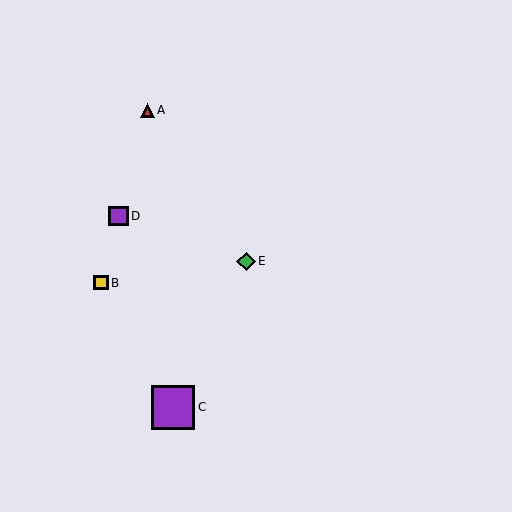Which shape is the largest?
The purple square (labeled C) is the largest.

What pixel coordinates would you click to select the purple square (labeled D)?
Click at (119, 216) to select the purple square D.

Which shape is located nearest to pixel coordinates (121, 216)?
The purple square (labeled D) at (119, 216) is nearest to that location.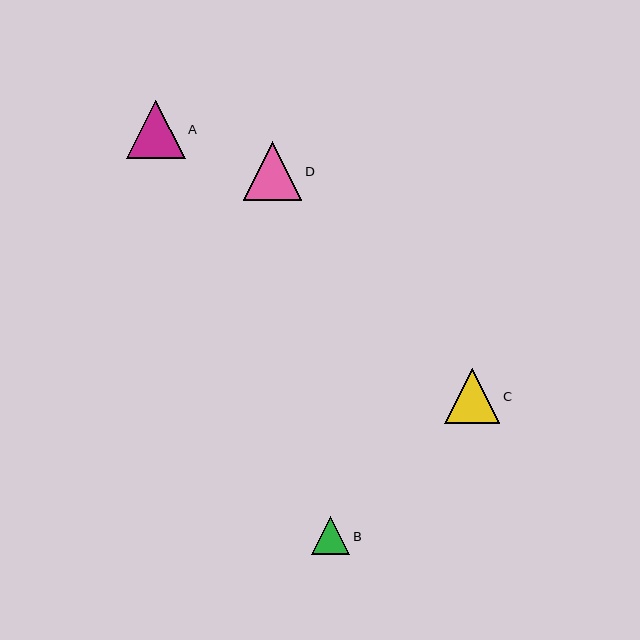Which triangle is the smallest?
Triangle B is the smallest with a size of approximately 38 pixels.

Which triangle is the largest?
Triangle D is the largest with a size of approximately 59 pixels.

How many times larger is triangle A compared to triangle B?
Triangle A is approximately 1.5 times the size of triangle B.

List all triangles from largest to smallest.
From largest to smallest: D, A, C, B.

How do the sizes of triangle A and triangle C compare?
Triangle A and triangle C are approximately the same size.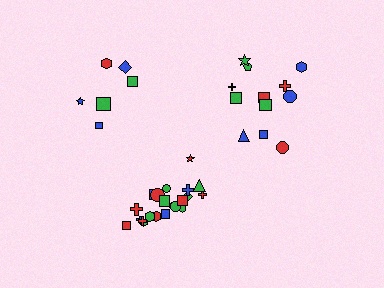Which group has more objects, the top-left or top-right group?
The top-right group.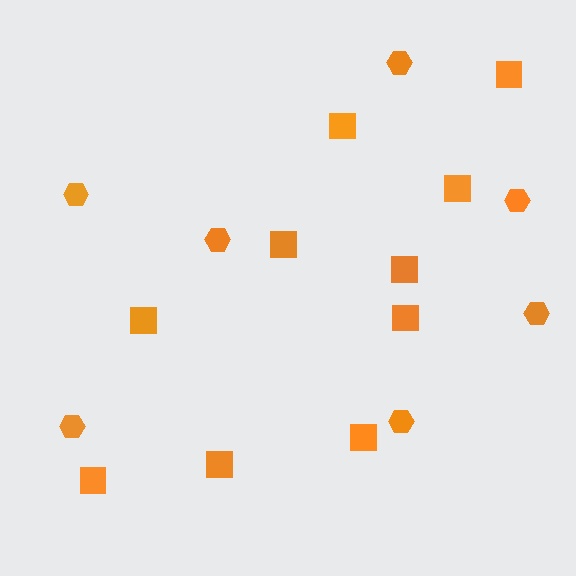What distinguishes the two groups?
There are 2 groups: one group of squares (10) and one group of hexagons (7).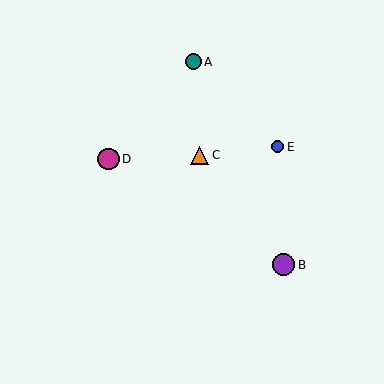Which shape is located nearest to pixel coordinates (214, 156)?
The orange triangle (labeled C) at (200, 155) is nearest to that location.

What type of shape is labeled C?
Shape C is an orange triangle.